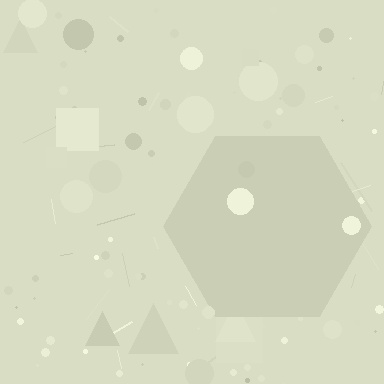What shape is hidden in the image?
A hexagon is hidden in the image.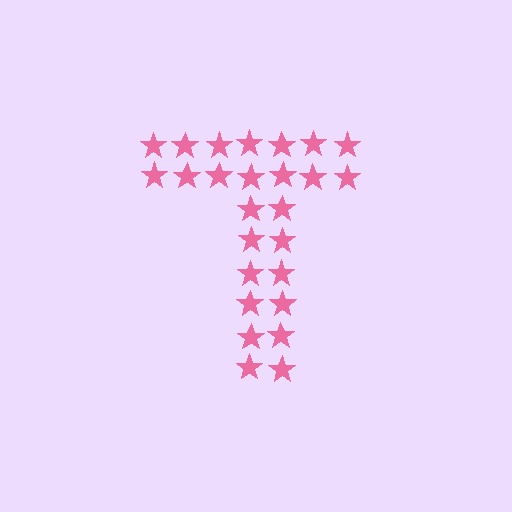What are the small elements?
The small elements are stars.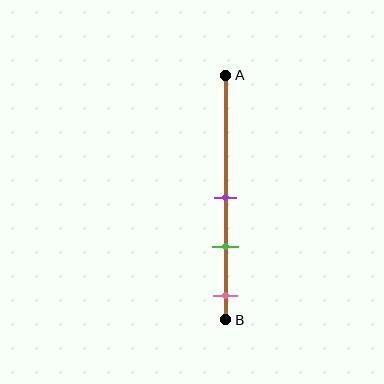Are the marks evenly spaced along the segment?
Yes, the marks are approximately evenly spaced.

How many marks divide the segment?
There are 3 marks dividing the segment.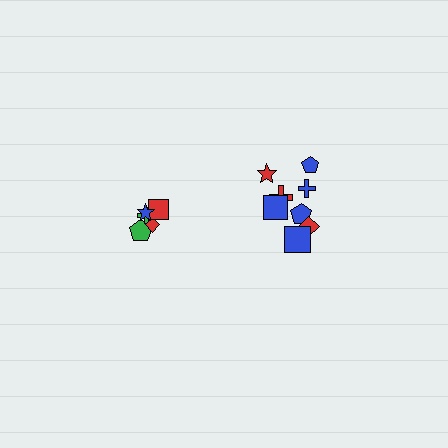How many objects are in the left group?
There are 5 objects.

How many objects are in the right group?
There are 8 objects.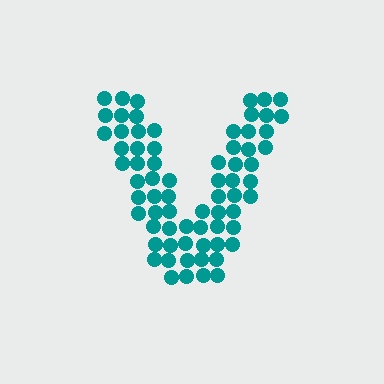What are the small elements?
The small elements are circles.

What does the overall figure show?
The overall figure shows the letter V.